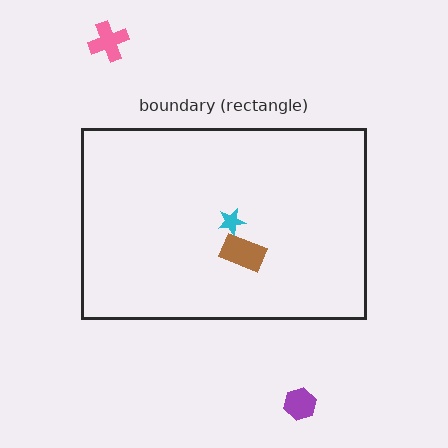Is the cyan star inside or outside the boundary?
Inside.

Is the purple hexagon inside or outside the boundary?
Outside.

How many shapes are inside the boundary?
2 inside, 2 outside.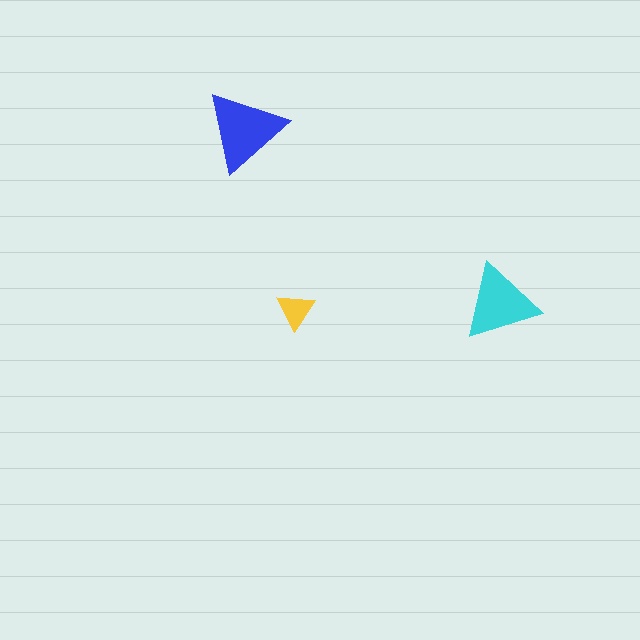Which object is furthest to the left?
The blue triangle is leftmost.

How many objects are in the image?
There are 3 objects in the image.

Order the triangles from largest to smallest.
the blue one, the cyan one, the yellow one.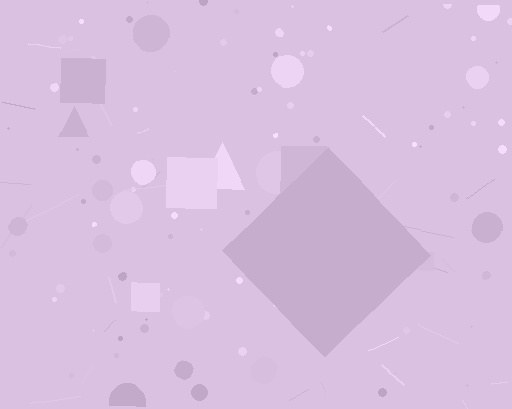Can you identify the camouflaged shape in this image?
The camouflaged shape is a diamond.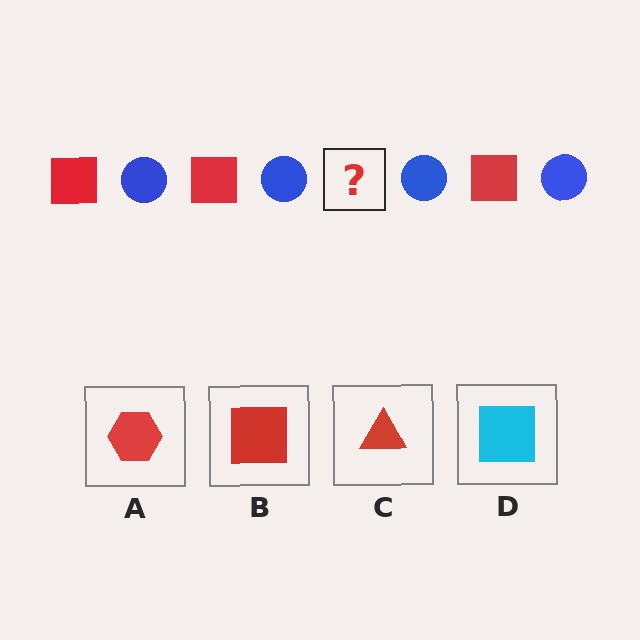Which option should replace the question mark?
Option B.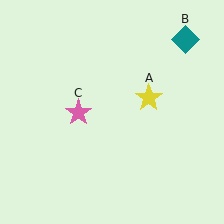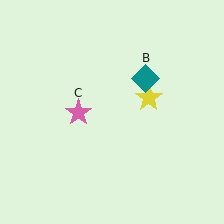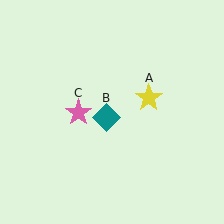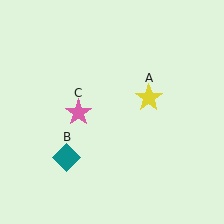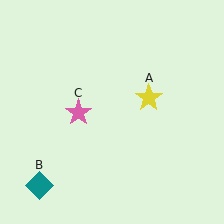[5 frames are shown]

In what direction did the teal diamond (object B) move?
The teal diamond (object B) moved down and to the left.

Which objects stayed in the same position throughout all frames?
Yellow star (object A) and pink star (object C) remained stationary.